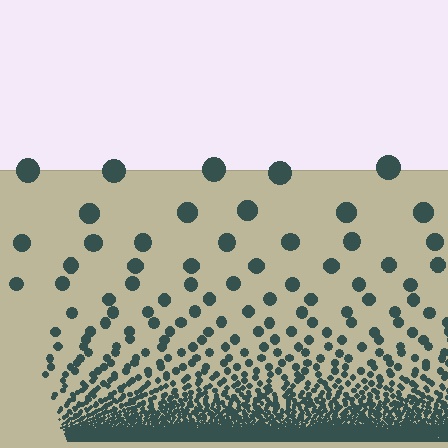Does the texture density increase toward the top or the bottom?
Density increases toward the bottom.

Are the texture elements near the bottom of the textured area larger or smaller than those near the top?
Smaller. The gradient is inverted — elements near the bottom are smaller and denser.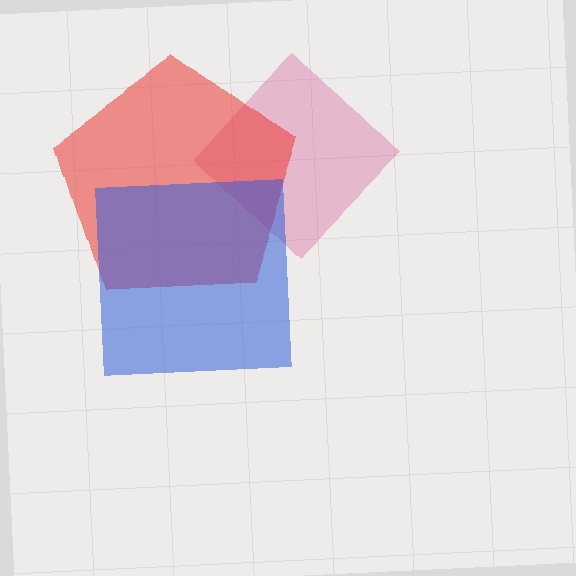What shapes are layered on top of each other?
The layered shapes are: a pink diamond, a red pentagon, a blue square.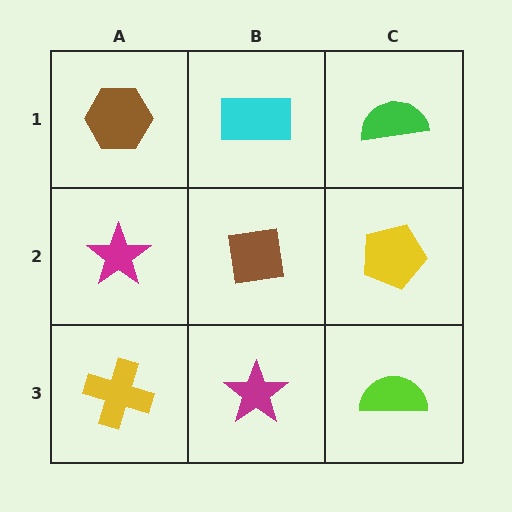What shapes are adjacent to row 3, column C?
A yellow pentagon (row 2, column C), a magenta star (row 3, column B).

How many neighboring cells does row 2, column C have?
3.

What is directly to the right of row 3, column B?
A lime semicircle.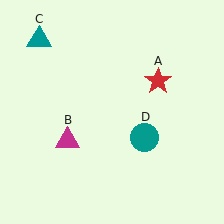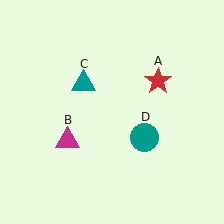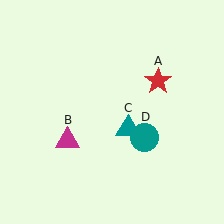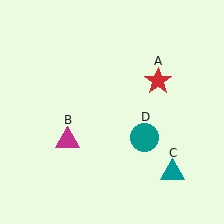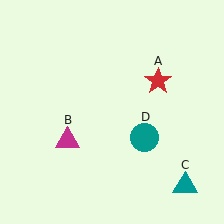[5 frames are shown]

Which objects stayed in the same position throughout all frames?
Red star (object A) and magenta triangle (object B) and teal circle (object D) remained stationary.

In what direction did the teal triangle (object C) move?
The teal triangle (object C) moved down and to the right.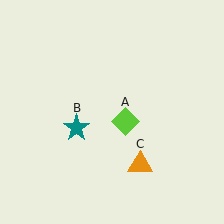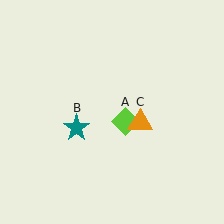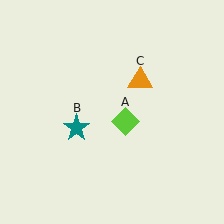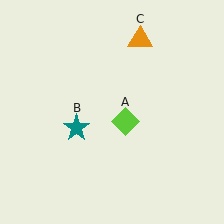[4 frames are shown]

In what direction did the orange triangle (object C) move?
The orange triangle (object C) moved up.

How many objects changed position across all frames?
1 object changed position: orange triangle (object C).